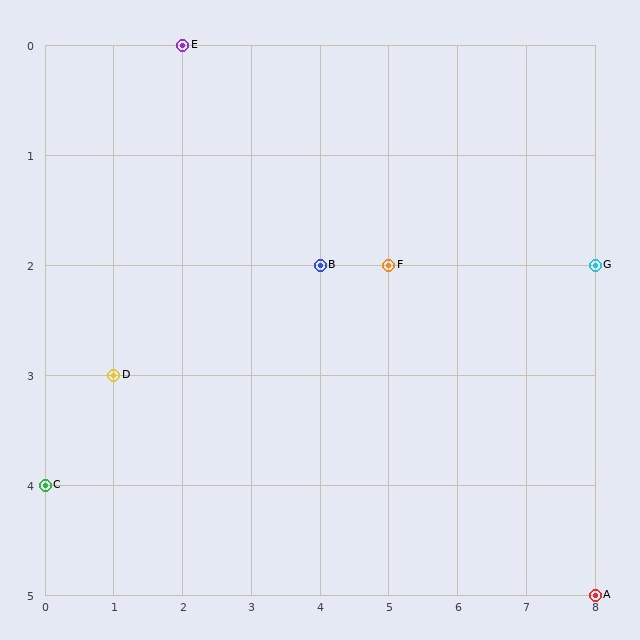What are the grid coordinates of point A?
Point A is at grid coordinates (8, 5).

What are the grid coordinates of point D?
Point D is at grid coordinates (1, 3).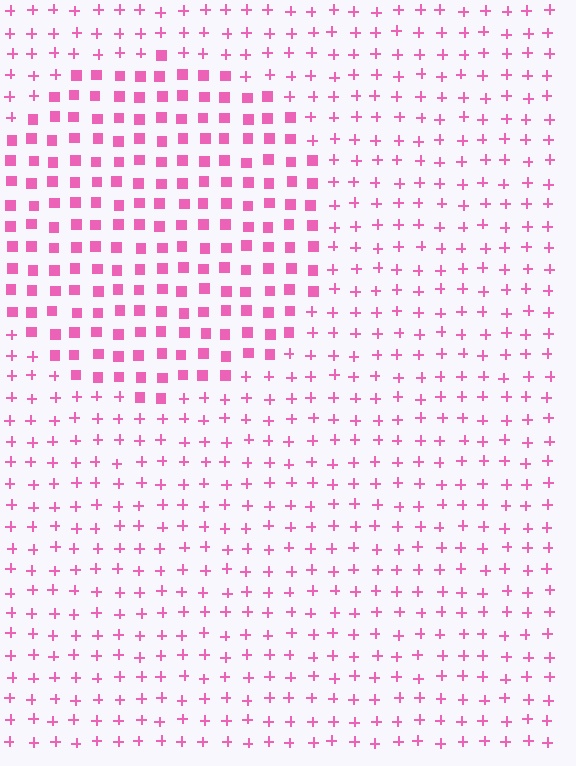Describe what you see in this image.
The image is filled with small pink elements arranged in a uniform grid. A circle-shaped region contains squares, while the surrounding area contains plus signs. The boundary is defined purely by the change in element shape.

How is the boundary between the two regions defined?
The boundary is defined by a change in element shape: squares inside vs. plus signs outside. All elements share the same color and spacing.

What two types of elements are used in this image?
The image uses squares inside the circle region and plus signs outside it.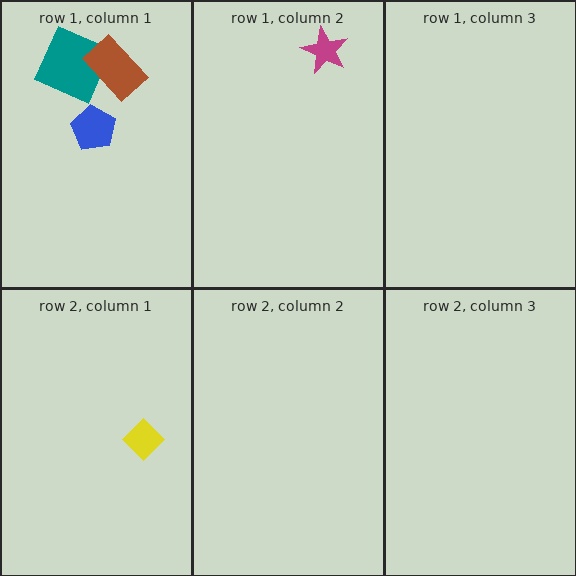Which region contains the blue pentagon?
The row 1, column 1 region.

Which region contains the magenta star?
The row 1, column 2 region.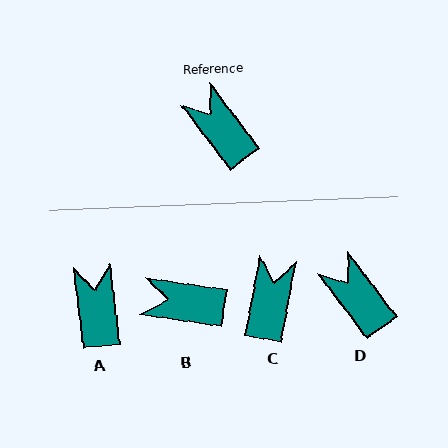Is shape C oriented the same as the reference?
No, it is off by about 48 degrees.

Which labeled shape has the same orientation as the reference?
D.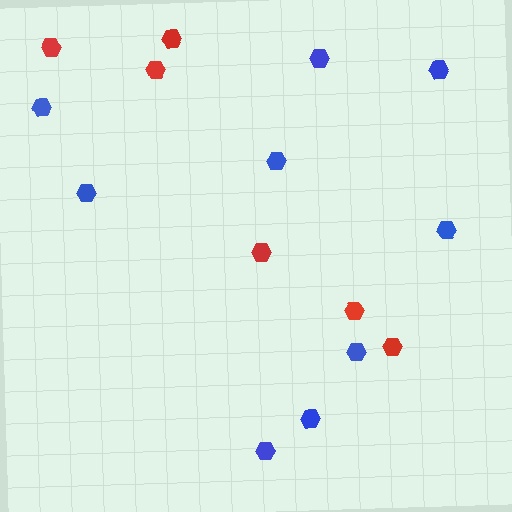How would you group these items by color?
There are 2 groups: one group of blue hexagons (9) and one group of red hexagons (6).